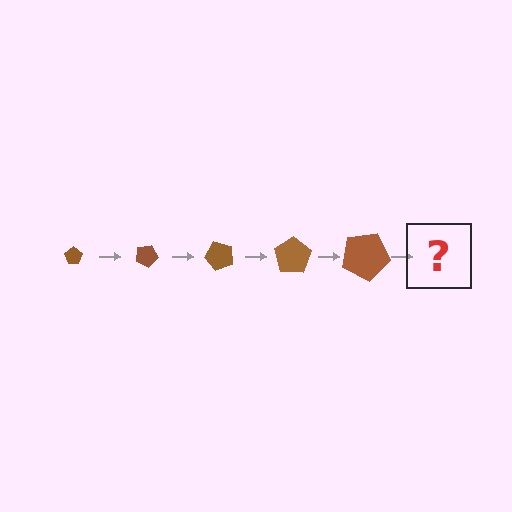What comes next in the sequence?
The next element should be a pentagon, larger than the previous one and rotated 125 degrees from the start.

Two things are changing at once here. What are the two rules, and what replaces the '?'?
The two rules are that the pentagon grows larger each step and it rotates 25 degrees each step. The '?' should be a pentagon, larger than the previous one and rotated 125 degrees from the start.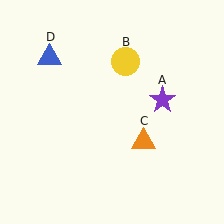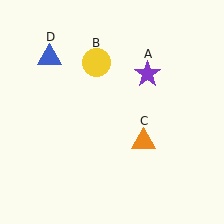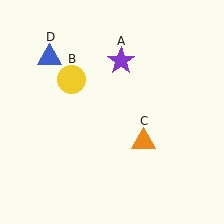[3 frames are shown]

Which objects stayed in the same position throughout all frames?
Orange triangle (object C) and blue triangle (object D) remained stationary.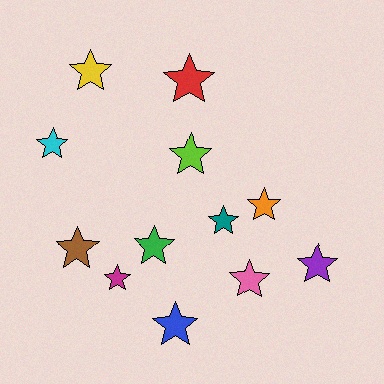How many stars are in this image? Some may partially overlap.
There are 12 stars.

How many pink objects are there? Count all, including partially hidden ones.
There is 1 pink object.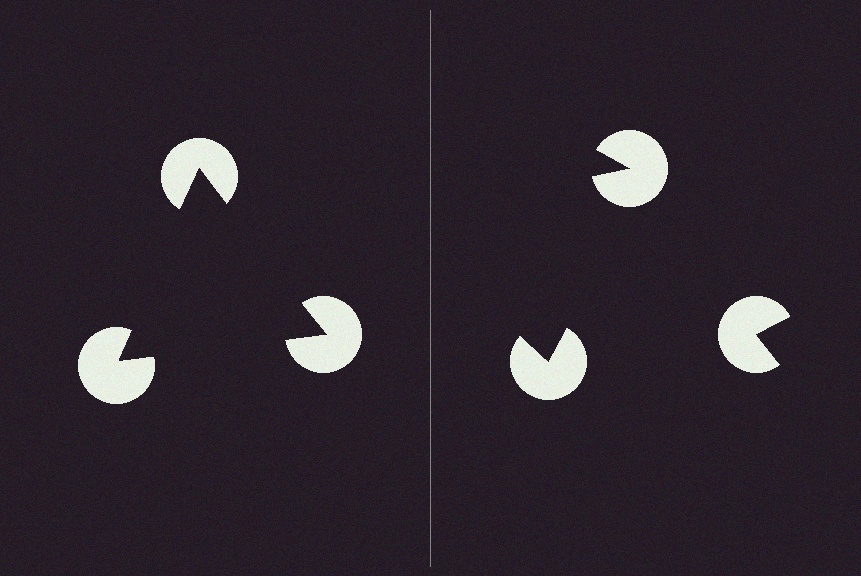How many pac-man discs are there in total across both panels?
6 — 3 on each side.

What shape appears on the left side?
An illusory triangle.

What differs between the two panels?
The pac-man discs are positioned identically on both sides; only the wedge orientations differ. On the left they align to a triangle; on the right they are misaligned.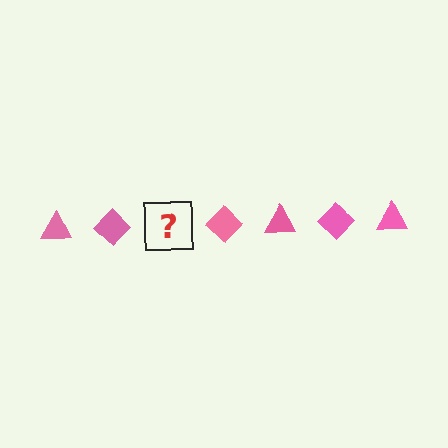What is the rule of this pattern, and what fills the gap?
The rule is that the pattern cycles through triangle, diamond shapes in pink. The gap should be filled with a pink triangle.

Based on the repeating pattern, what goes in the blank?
The blank should be a pink triangle.